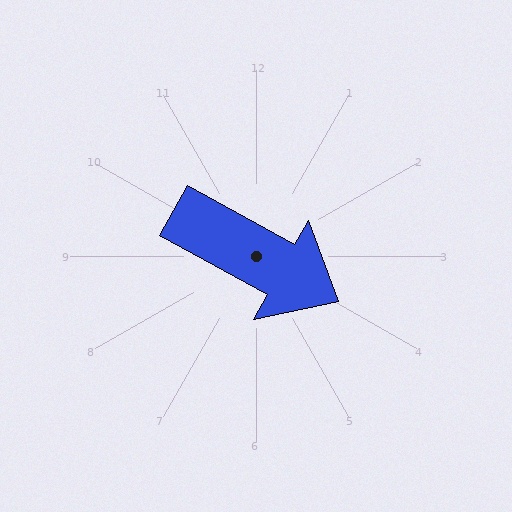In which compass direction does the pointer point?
Southeast.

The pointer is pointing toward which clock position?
Roughly 4 o'clock.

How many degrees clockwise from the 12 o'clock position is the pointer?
Approximately 119 degrees.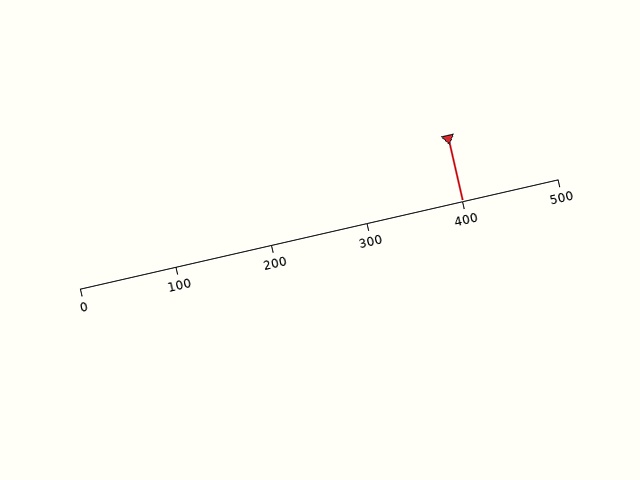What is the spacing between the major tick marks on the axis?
The major ticks are spaced 100 apart.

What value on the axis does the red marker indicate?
The marker indicates approximately 400.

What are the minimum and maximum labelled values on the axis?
The axis runs from 0 to 500.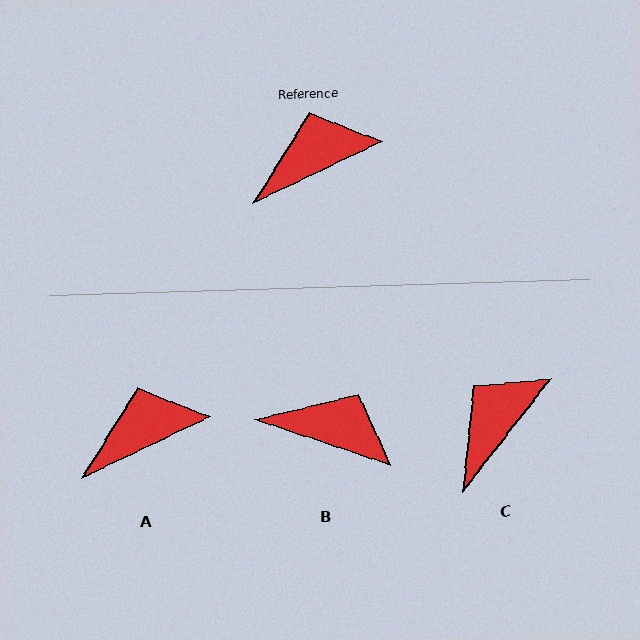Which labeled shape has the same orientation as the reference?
A.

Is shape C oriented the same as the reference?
No, it is off by about 26 degrees.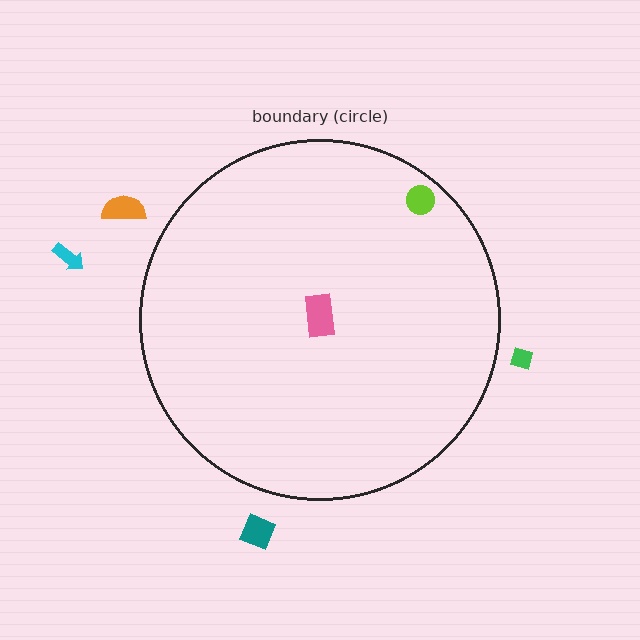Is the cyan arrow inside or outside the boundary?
Outside.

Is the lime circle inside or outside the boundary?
Inside.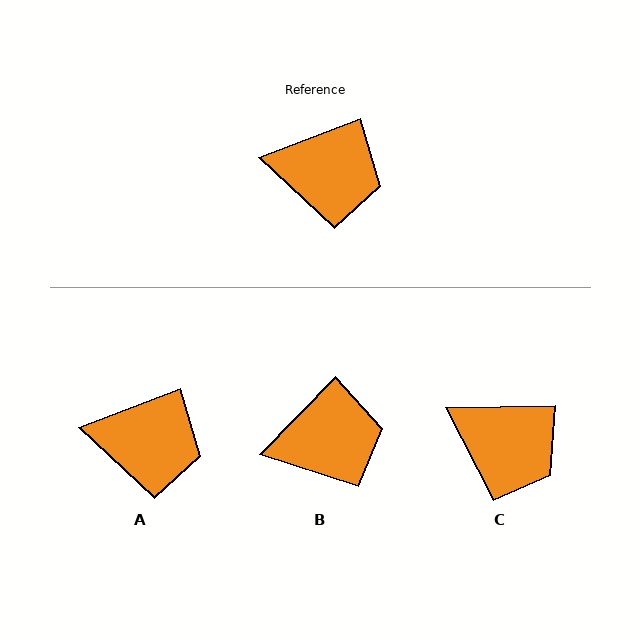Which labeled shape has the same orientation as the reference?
A.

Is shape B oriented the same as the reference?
No, it is off by about 25 degrees.